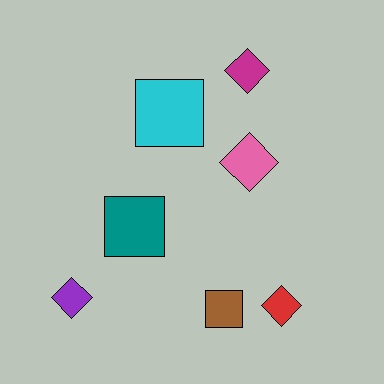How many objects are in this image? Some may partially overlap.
There are 7 objects.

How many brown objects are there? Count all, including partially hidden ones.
There is 1 brown object.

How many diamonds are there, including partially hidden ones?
There are 4 diamonds.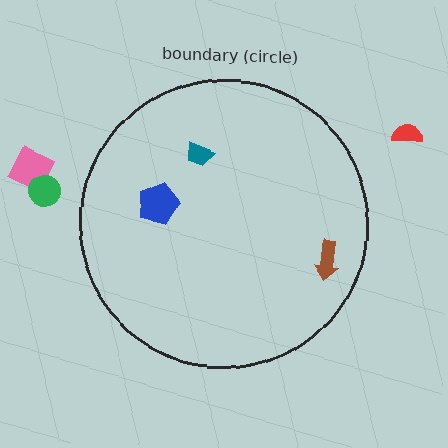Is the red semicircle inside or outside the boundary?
Outside.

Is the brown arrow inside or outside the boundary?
Inside.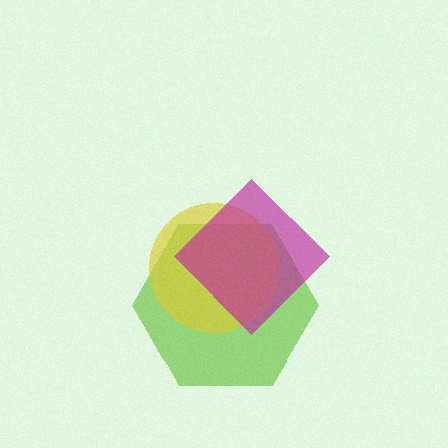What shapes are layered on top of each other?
The layered shapes are: a lime hexagon, a yellow circle, a magenta diamond.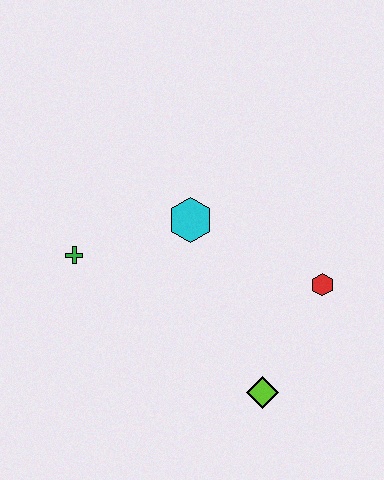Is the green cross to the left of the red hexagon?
Yes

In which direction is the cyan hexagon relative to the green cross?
The cyan hexagon is to the right of the green cross.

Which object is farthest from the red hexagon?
The green cross is farthest from the red hexagon.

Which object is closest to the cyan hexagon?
The green cross is closest to the cyan hexagon.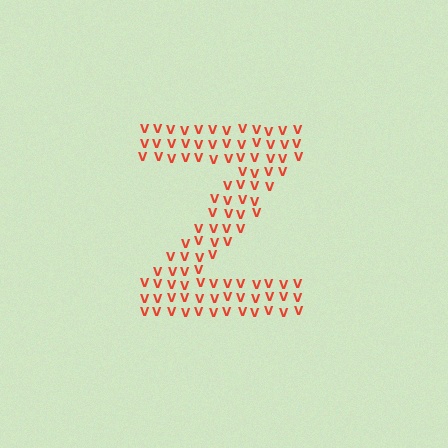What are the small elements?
The small elements are letter V's.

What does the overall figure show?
The overall figure shows the letter Z.